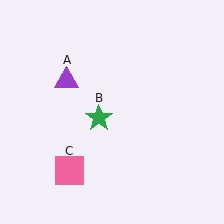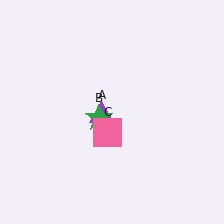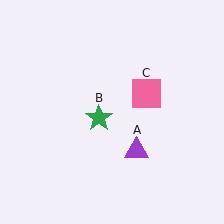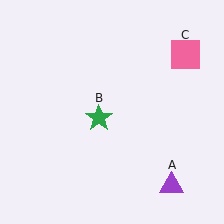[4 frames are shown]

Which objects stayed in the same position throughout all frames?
Green star (object B) remained stationary.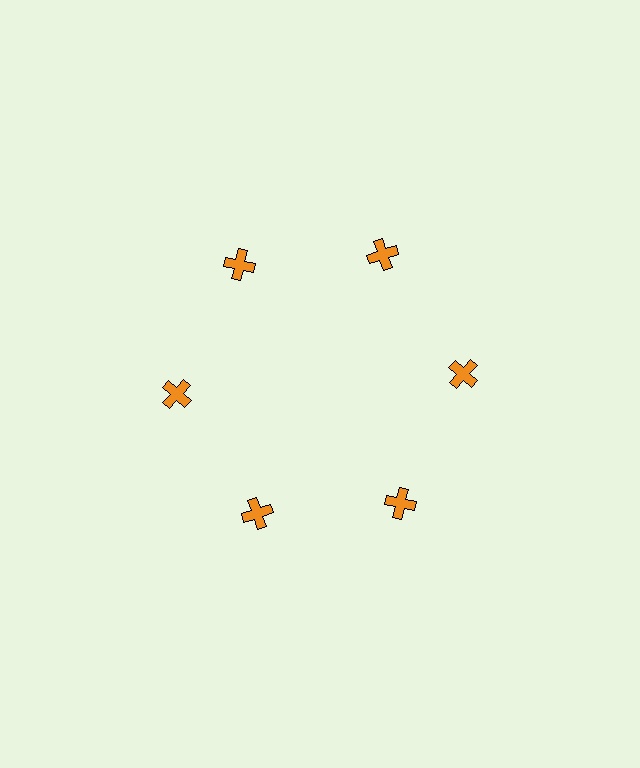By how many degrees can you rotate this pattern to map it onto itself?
The pattern maps onto itself every 60 degrees of rotation.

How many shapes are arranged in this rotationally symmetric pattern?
There are 6 shapes, arranged in 6 groups of 1.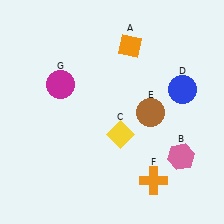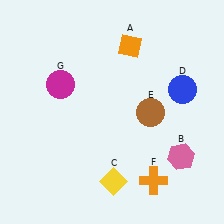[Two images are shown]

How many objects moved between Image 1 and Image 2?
1 object moved between the two images.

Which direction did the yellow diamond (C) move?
The yellow diamond (C) moved down.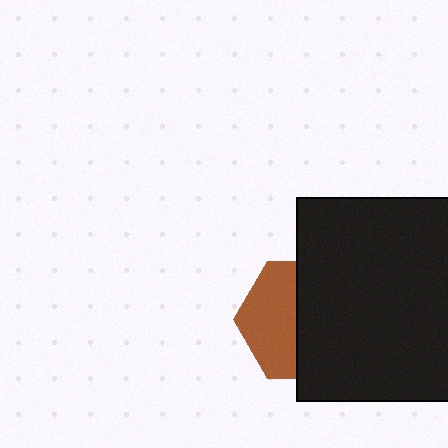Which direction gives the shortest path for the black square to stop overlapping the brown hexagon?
Moving right gives the shortest separation.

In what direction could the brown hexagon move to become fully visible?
The brown hexagon could move left. That would shift it out from behind the black square entirely.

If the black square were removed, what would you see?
You would see the complete brown hexagon.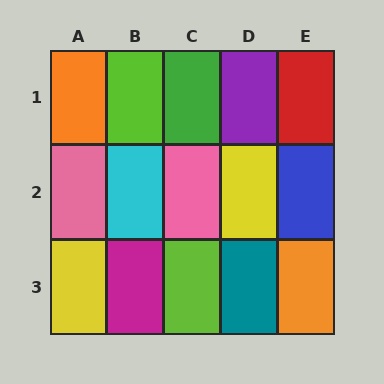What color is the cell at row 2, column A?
Pink.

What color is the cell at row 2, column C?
Pink.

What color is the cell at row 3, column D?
Teal.